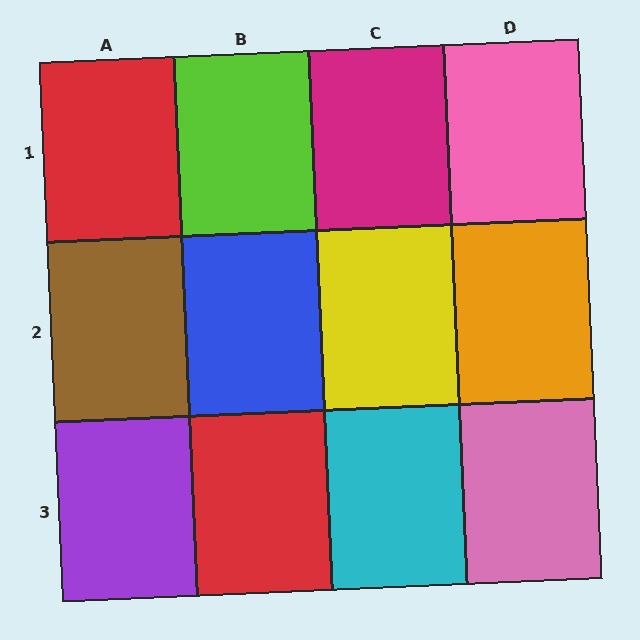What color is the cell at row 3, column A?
Purple.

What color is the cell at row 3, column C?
Cyan.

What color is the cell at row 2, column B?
Blue.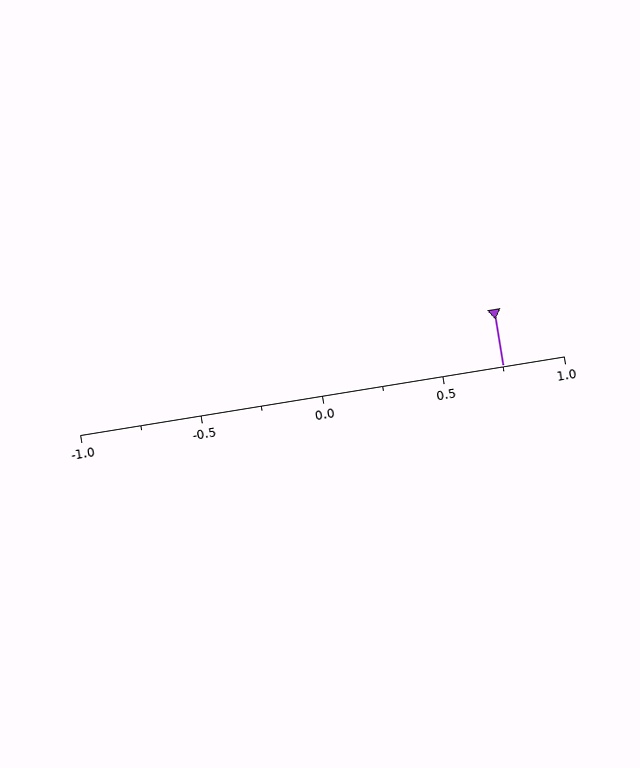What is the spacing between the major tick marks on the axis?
The major ticks are spaced 0.5 apart.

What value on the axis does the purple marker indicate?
The marker indicates approximately 0.75.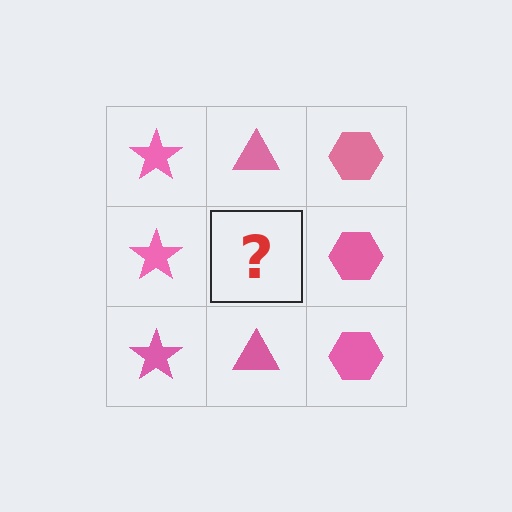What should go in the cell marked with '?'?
The missing cell should contain a pink triangle.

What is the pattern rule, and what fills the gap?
The rule is that each column has a consistent shape. The gap should be filled with a pink triangle.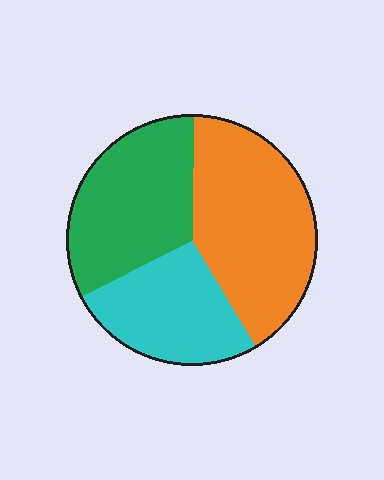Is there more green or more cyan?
Green.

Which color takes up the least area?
Cyan, at roughly 25%.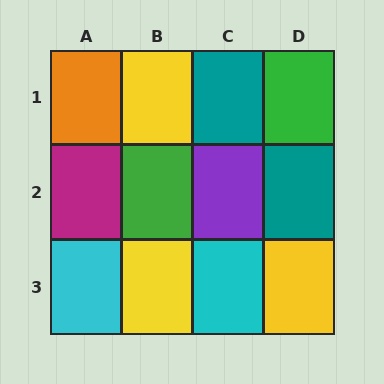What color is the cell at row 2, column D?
Teal.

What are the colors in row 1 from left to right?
Orange, yellow, teal, green.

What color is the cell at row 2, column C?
Purple.